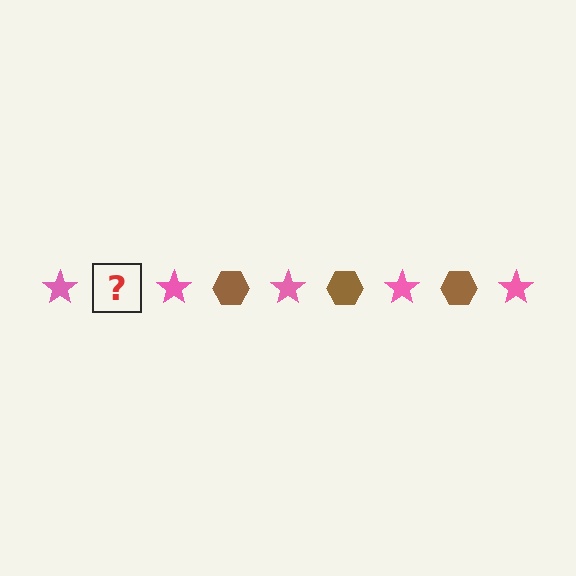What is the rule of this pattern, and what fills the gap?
The rule is that the pattern alternates between pink star and brown hexagon. The gap should be filled with a brown hexagon.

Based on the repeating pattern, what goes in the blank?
The blank should be a brown hexagon.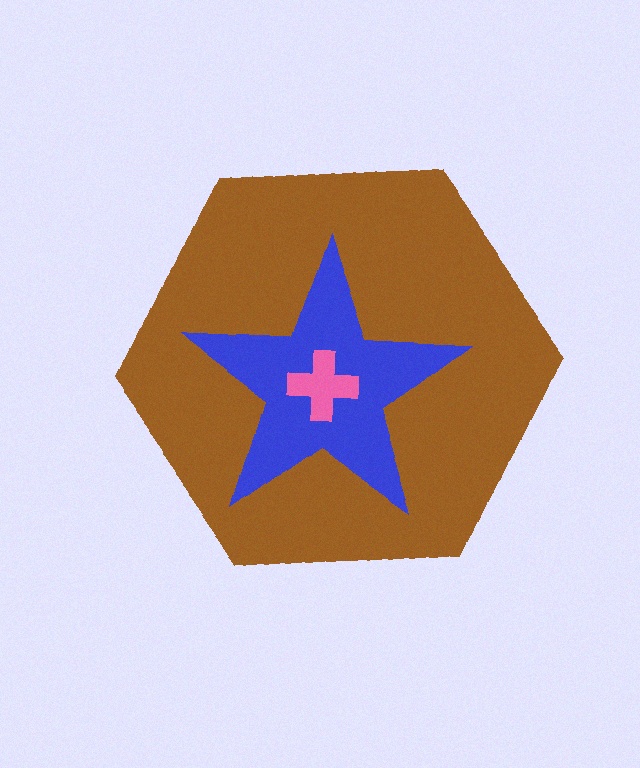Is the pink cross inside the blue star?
Yes.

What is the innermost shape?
The pink cross.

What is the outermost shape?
The brown hexagon.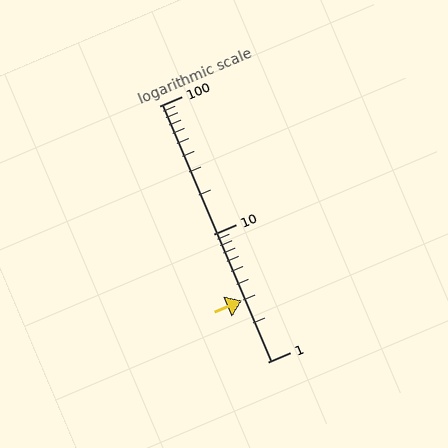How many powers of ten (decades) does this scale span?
The scale spans 2 decades, from 1 to 100.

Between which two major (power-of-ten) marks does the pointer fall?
The pointer is between 1 and 10.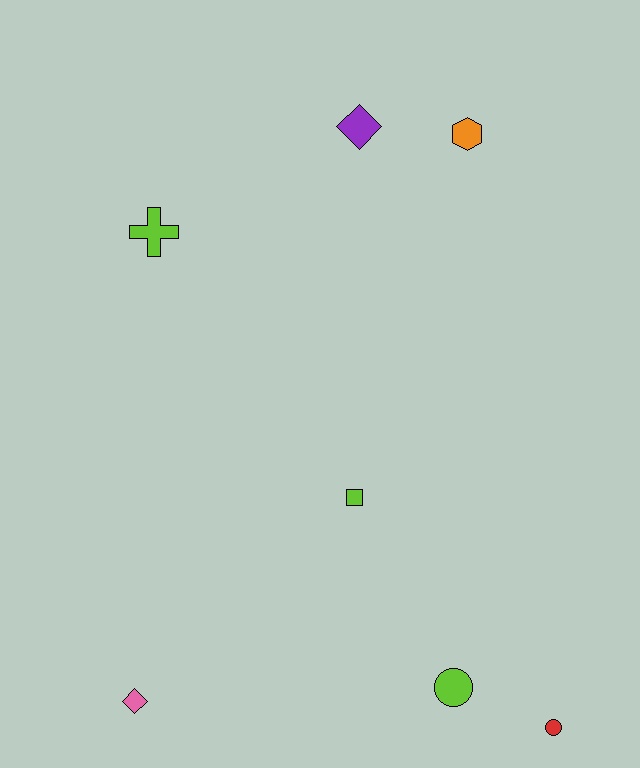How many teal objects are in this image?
There are no teal objects.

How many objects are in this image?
There are 7 objects.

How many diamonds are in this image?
There are 2 diamonds.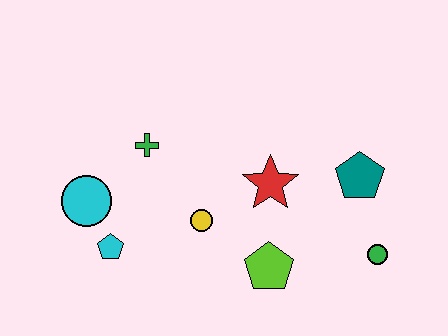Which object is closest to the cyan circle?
The cyan pentagon is closest to the cyan circle.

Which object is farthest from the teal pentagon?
The cyan circle is farthest from the teal pentagon.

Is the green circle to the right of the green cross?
Yes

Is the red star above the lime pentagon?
Yes